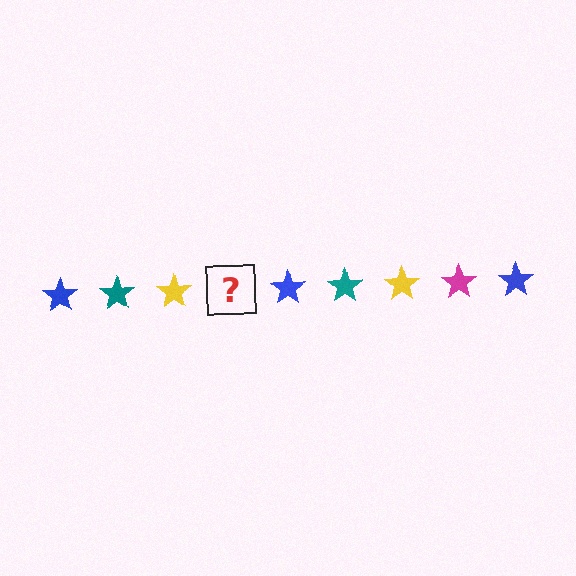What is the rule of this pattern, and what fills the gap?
The rule is that the pattern cycles through blue, teal, yellow, magenta stars. The gap should be filled with a magenta star.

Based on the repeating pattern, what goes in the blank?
The blank should be a magenta star.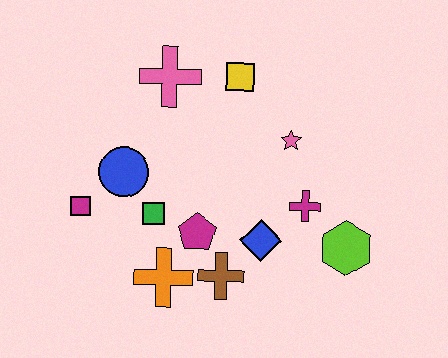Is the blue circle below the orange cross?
No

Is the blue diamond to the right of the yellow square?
Yes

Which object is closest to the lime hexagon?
The magenta cross is closest to the lime hexagon.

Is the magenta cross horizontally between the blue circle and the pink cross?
No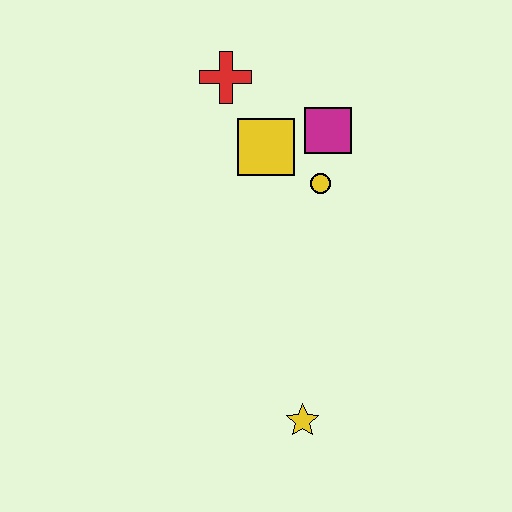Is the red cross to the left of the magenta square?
Yes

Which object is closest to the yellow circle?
The magenta square is closest to the yellow circle.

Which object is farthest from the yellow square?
The yellow star is farthest from the yellow square.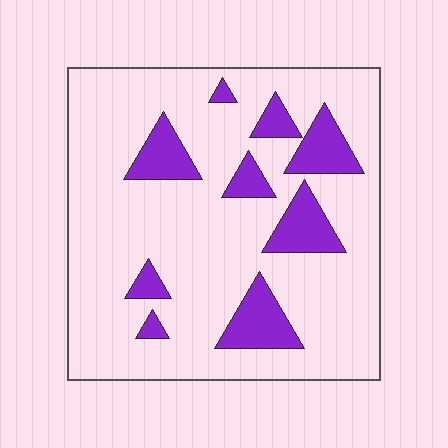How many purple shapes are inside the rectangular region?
9.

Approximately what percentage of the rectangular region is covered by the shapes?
Approximately 15%.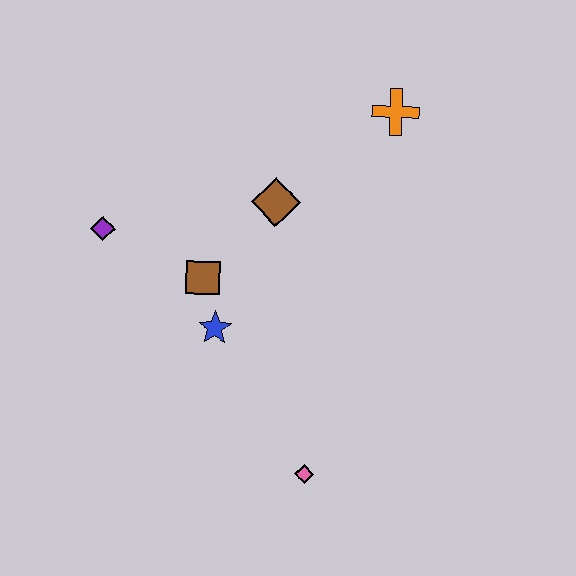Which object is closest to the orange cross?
The brown diamond is closest to the orange cross.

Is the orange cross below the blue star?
No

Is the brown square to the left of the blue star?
Yes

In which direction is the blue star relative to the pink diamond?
The blue star is above the pink diamond.